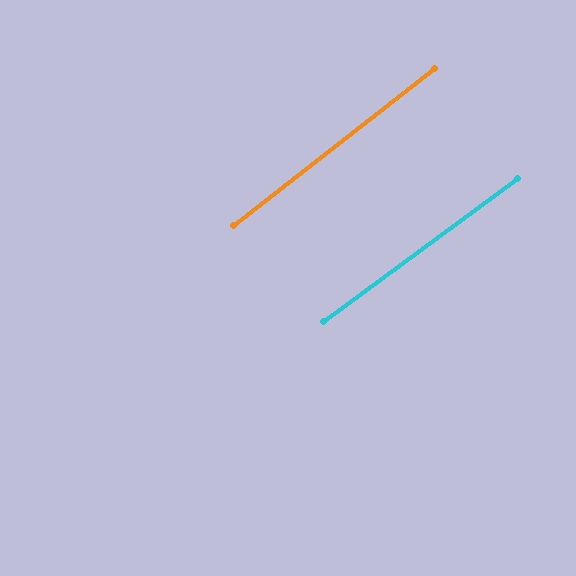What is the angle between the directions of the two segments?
Approximately 1 degree.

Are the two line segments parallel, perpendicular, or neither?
Parallel — their directions differ by only 1.4°.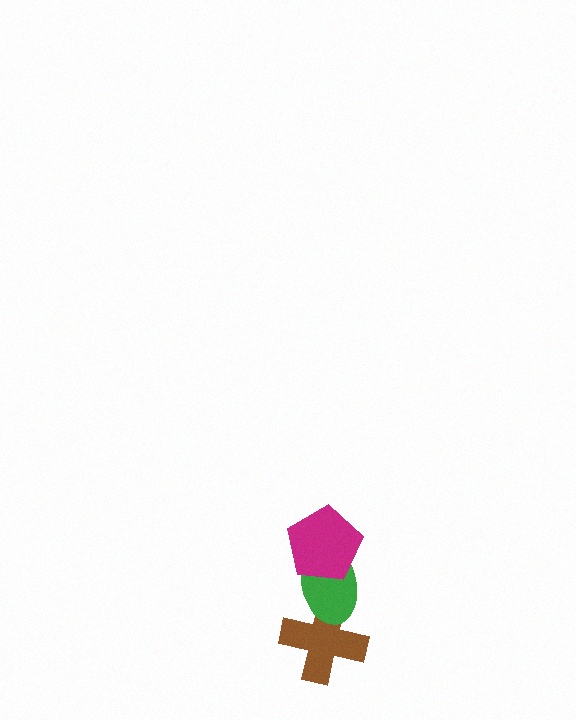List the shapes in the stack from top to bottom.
From top to bottom: the magenta pentagon, the green ellipse, the brown cross.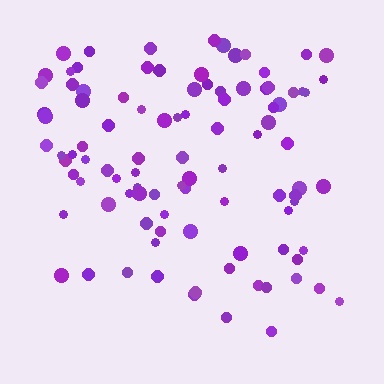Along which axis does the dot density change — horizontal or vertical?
Vertical.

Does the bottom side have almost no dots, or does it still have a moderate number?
Still a moderate number, just noticeably fewer than the top.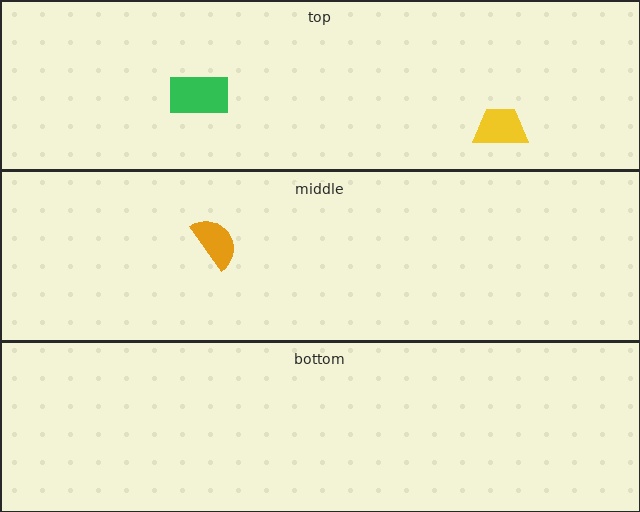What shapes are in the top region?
The green rectangle, the yellow trapezoid.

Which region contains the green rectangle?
The top region.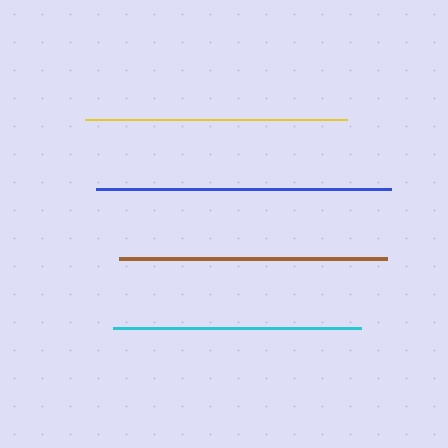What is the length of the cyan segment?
The cyan segment is approximately 248 pixels long.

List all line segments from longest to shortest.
From longest to shortest: blue, brown, yellow, cyan.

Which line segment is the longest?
The blue line is the longest at approximately 295 pixels.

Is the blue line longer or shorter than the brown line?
The blue line is longer than the brown line.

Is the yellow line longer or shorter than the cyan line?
The yellow line is longer than the cyan line.